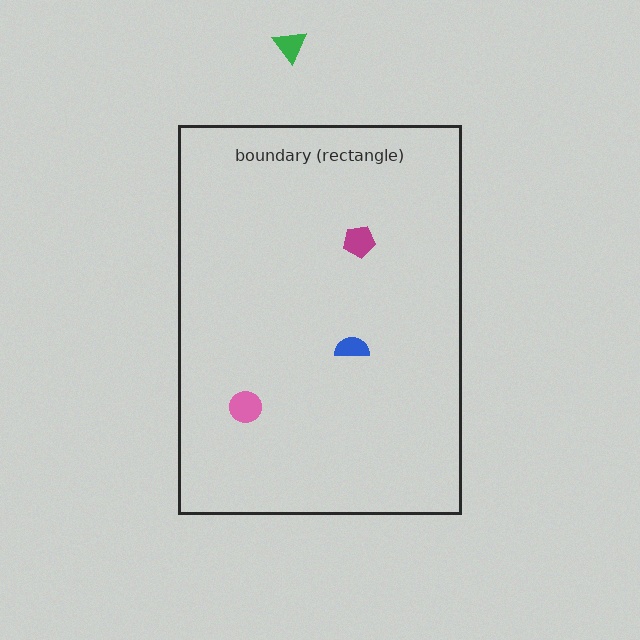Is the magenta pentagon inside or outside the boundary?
Inside.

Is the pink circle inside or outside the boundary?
Inside.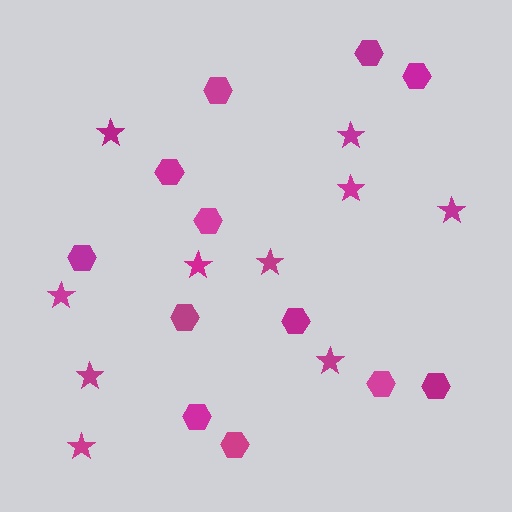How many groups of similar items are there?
There are 2 groups: one group of stars (10) and one group of hexagons (12).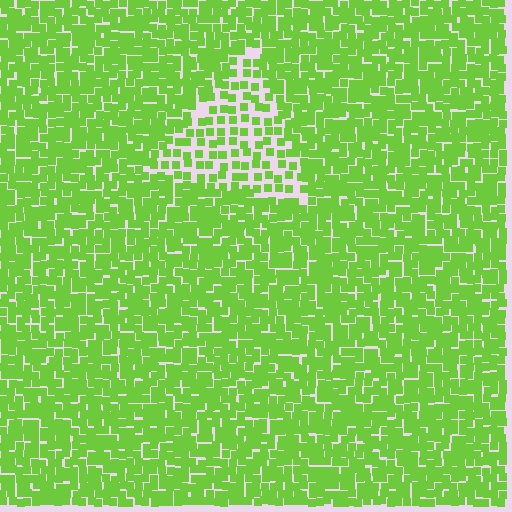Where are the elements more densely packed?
The elements are more densely packed outside the triangle boundary.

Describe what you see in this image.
The image contains small lime elements arranged at two different densities. A triangle-shaped region is visible where the elements are less densely packed than the surrounding area.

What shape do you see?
I see a triangle.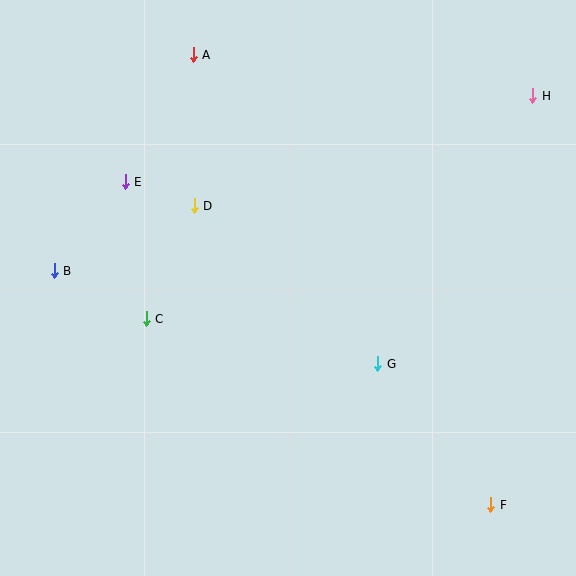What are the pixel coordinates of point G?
Point G is at (378, 364).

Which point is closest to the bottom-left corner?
Point C is closest to the bottom-left corner.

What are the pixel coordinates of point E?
Point E is at (125, 182).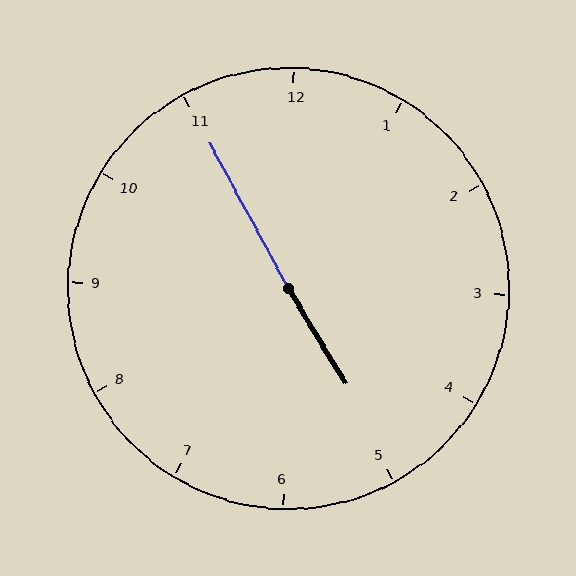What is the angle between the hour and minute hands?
Approximately 178 degrees.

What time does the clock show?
4:55.